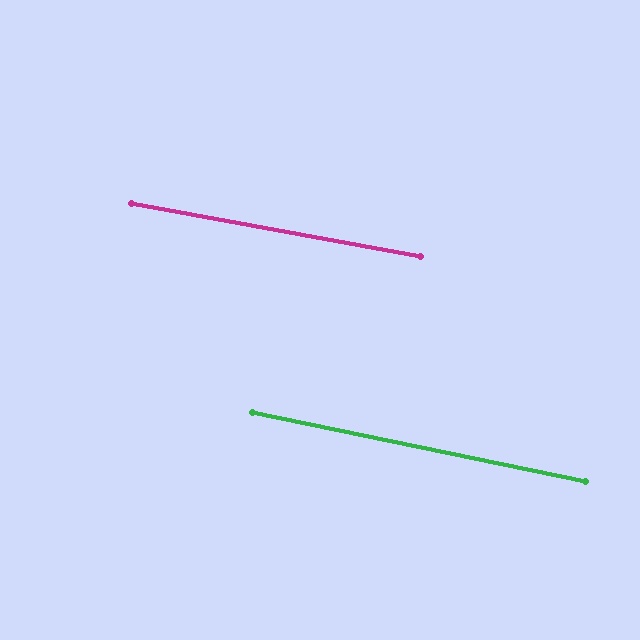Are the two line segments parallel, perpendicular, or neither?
Parallel — their directions differ by only 1.4°.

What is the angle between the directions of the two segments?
Approximately 1 degree.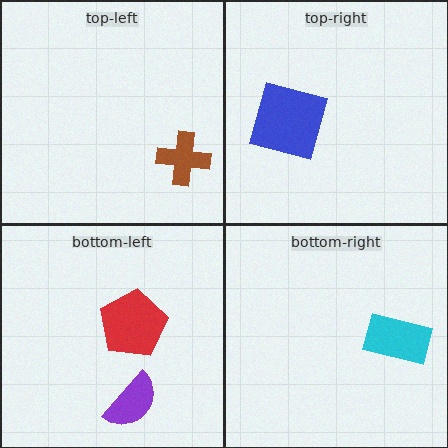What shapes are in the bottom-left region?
The red pentagon, the purple semicircle.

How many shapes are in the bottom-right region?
1.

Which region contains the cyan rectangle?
The bottom-right region.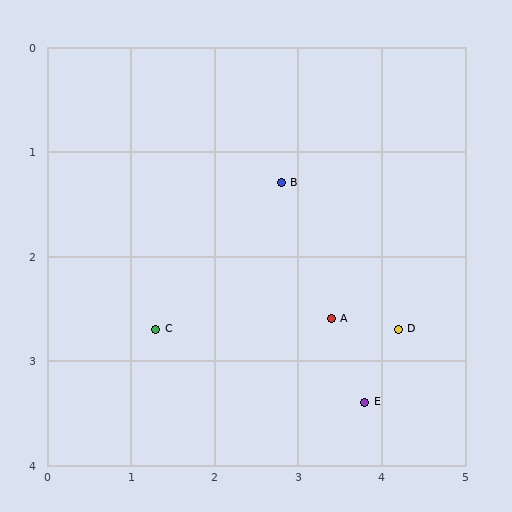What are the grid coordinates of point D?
Point D is at approximately (4.2, 2.7).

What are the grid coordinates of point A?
Point A is at approximately (3.4, 2.6).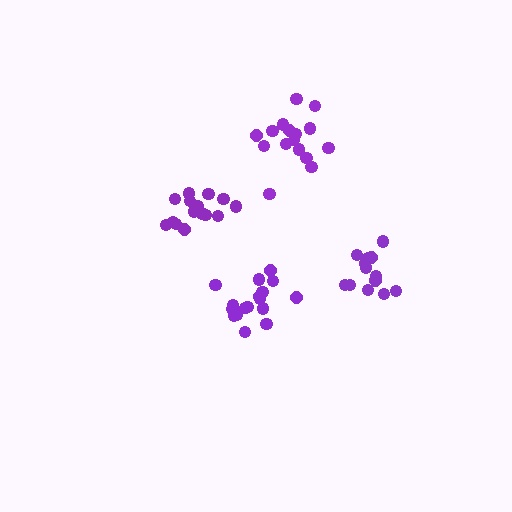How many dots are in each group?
Group 1: 15 dots, Group 2: 13 dots, Group 3: 17 dots, Group 4: 17 dots (62 total).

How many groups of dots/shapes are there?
There are 4 groups.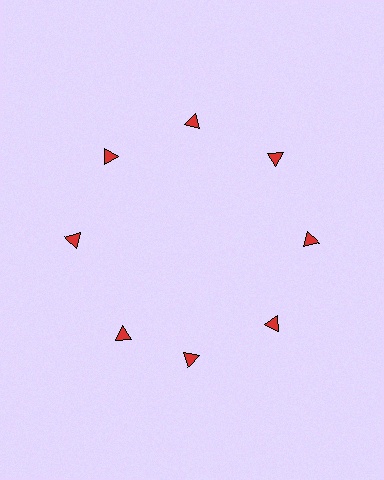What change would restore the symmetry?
The symmetry would be restored by rotating it back into even spacing with its neighbors so that all 8 triangles sit at equal angles and equal distance from the center.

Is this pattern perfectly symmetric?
No. The 8 red triangles are arranged in a ring, but one element near the 8 o'clock position is rotated out of alignment along the ring, breaking the 8-fold rotational symmetry.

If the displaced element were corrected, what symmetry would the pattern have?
It would have 8-fold rotational symmetry — the pattern would map onto itself every 45 degrees.